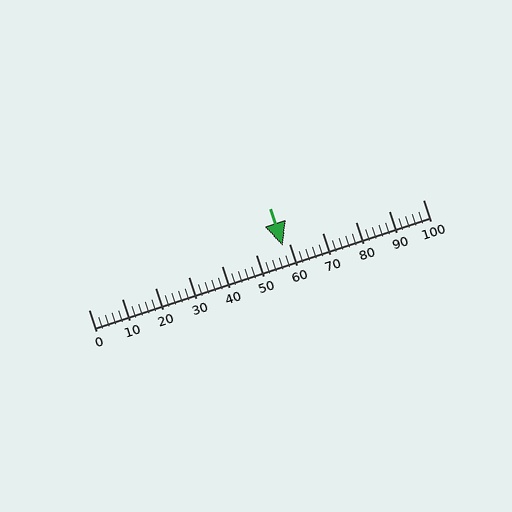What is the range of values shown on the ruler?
The ruler shows values from 0 to 100.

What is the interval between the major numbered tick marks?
The major tick marks are spaced 10 units apart.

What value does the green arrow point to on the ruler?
The green arrow points to approximately 58.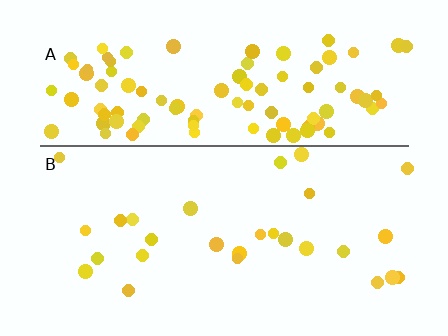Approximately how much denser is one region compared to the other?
Approximately 3.7× — region A over region B.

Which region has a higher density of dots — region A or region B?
A (the top).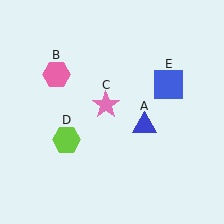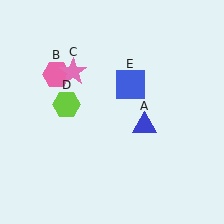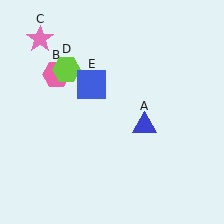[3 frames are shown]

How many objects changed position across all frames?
3 objects changed position: pink star (object C), lime hexagon (object D), blue square (object E).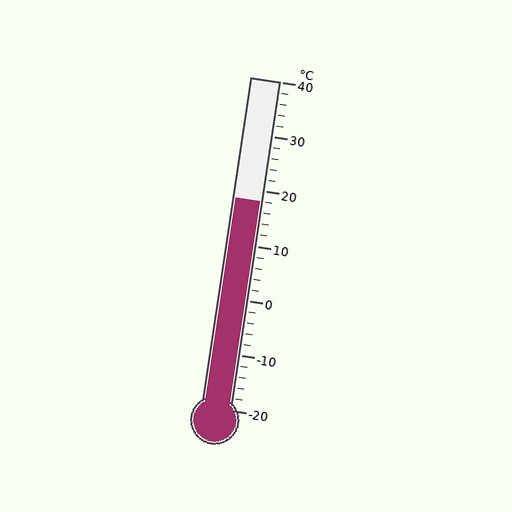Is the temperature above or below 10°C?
The temperature is above 10°C.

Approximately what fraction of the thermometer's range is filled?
The thermometer is filled to approximately 65% of its range.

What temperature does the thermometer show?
The thermometer shows approximately 18°C.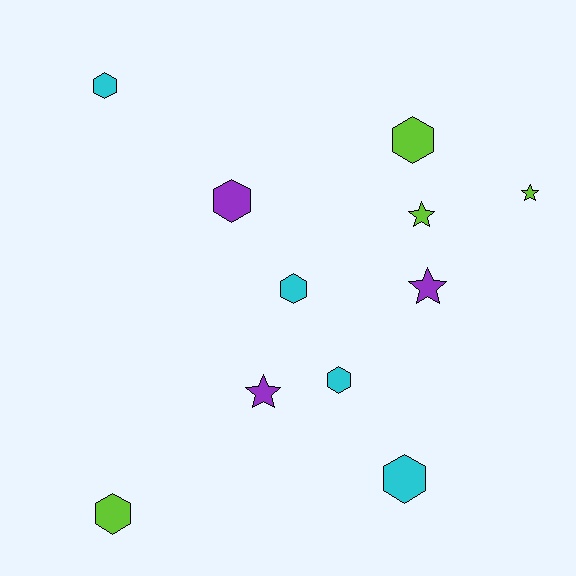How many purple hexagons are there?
There is 1 purple hexagon.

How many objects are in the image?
There are 11 objects.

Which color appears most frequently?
Cyan, with 4 objects.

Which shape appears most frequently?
Hexagon, with 7 objects.